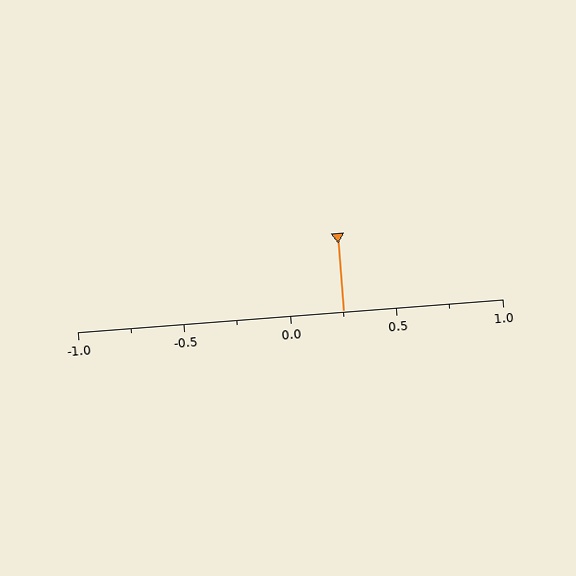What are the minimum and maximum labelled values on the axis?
The axis runs from -1.0 to 1.0.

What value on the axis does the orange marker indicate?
The marker indicates approximately 0.25.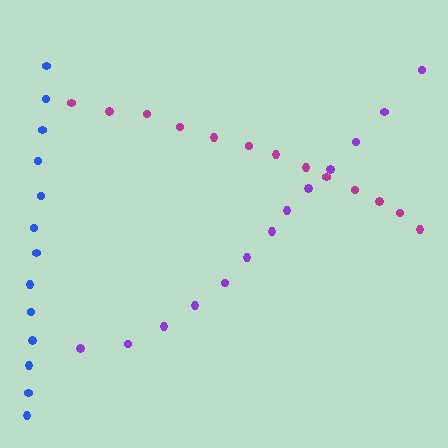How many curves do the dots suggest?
There are 3 distinct paths.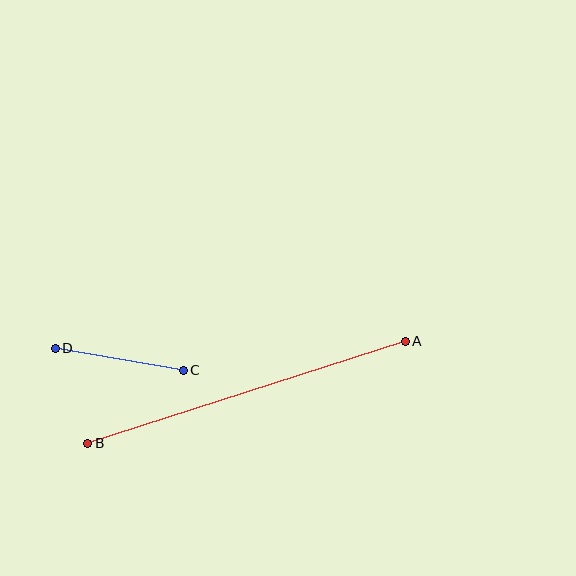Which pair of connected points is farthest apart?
Points A and B are farthest apart.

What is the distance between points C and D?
The distance is approximately 130 pixels.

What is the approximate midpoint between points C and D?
The midpoint is at approximately (119, 359) pixels.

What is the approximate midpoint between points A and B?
The midpoint is at approximately (247, 392) pixels.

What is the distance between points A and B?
The distance is approximately 333 pixels.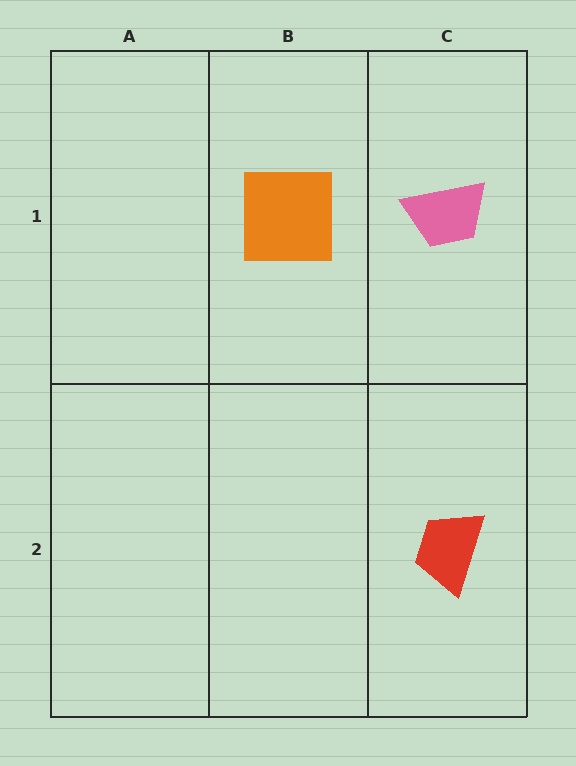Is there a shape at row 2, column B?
No, that cell is empty.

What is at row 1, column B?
An orange square.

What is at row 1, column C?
A pink trapezoid.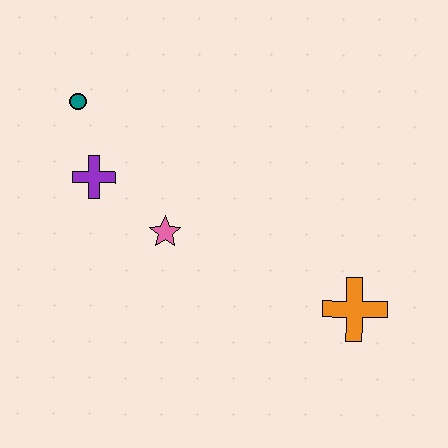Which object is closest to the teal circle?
The purple cross is closest to the teal circle.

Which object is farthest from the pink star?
The orange cross is farthest from the pink star.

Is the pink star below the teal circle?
Yes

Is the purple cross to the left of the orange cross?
Yes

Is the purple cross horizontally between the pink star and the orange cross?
No